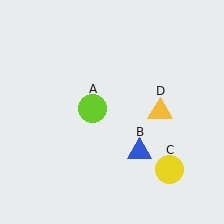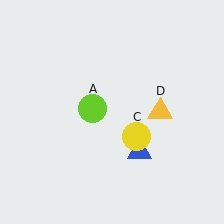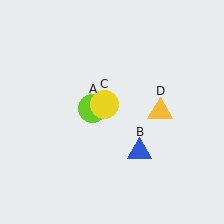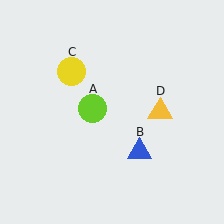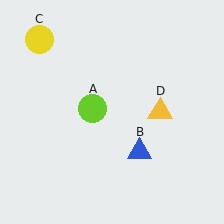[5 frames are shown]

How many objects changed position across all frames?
1 object changed position: yellow circle (object C).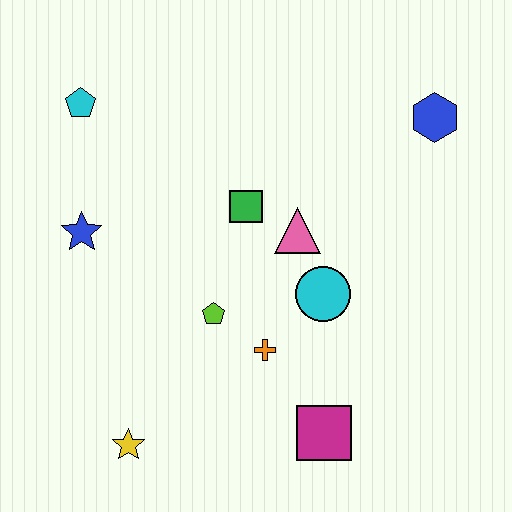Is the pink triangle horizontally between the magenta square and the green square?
Yes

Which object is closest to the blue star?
The cyan pentagon is closest to the blue star.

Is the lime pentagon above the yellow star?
Yes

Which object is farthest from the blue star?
The blue hexagon is farthest from the blue star.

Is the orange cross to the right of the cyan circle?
No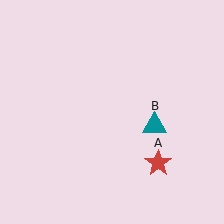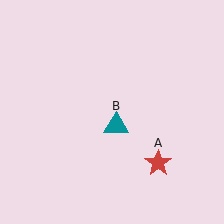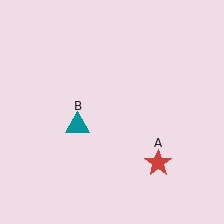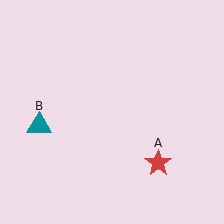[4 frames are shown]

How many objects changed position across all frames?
1 object changed position: teal triangle (object B).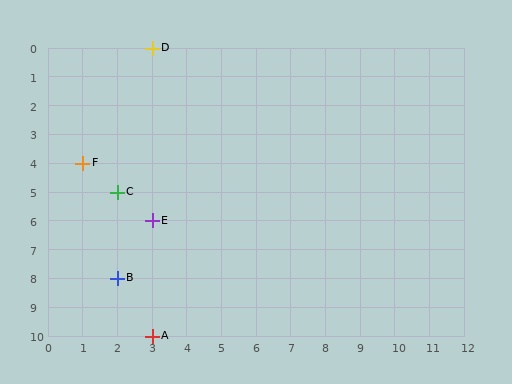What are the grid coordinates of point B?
Point B is at grid coordinates (2, 8).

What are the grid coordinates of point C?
Point C is at grid coordinates (2, 5).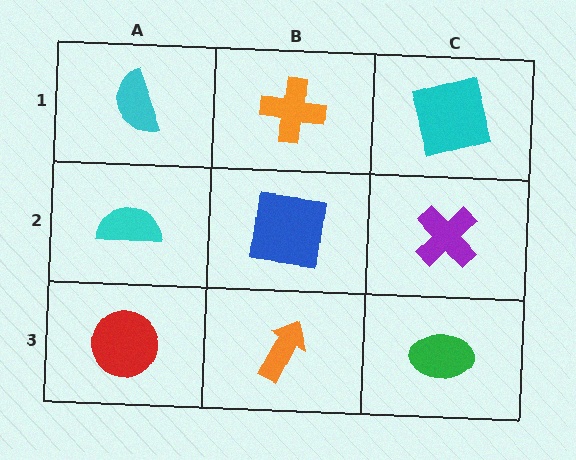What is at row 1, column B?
An orange cross.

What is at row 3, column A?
A red circle.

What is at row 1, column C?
A cyan square.